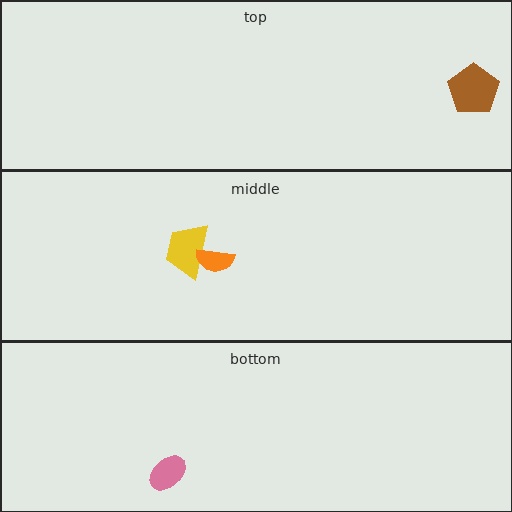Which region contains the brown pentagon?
The top region.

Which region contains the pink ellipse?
The bottom region.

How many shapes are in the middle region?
2.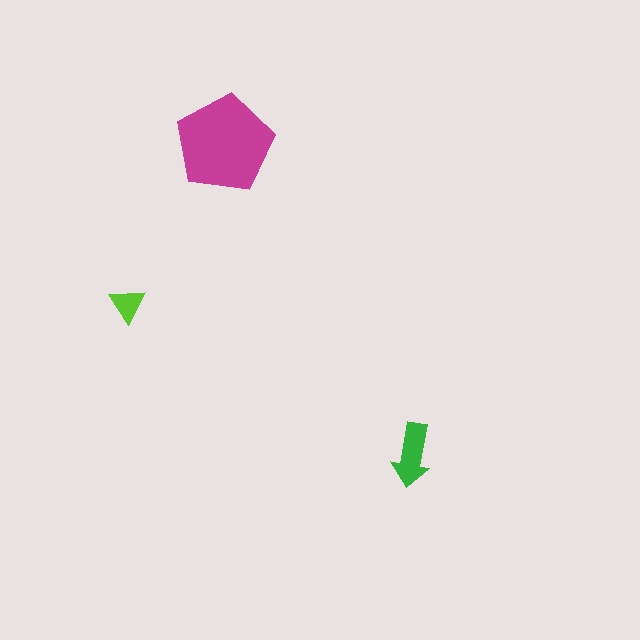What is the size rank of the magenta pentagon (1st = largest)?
1st.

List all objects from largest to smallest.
The magenta pentagon, the green arrow, the lime triangle.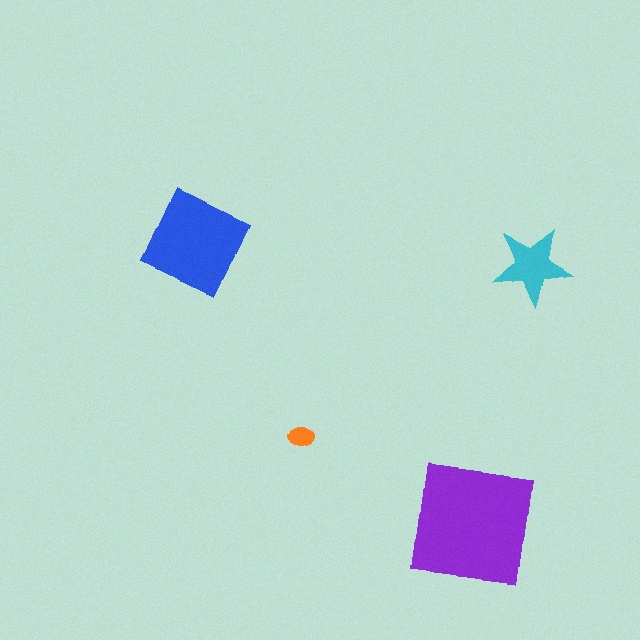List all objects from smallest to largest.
The orange ellipse, the cyan star, the blue diamond, the purple square.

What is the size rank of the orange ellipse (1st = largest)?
4th.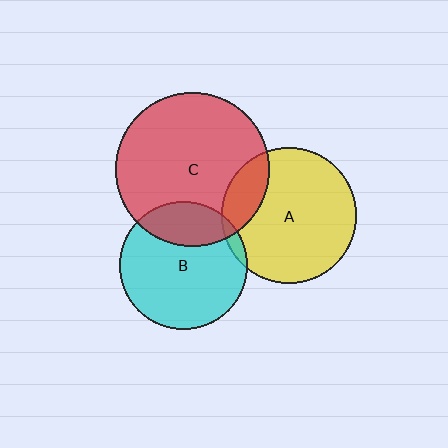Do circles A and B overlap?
Yes.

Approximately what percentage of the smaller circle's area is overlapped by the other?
Approximately 5%.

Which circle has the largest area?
Circle C (red).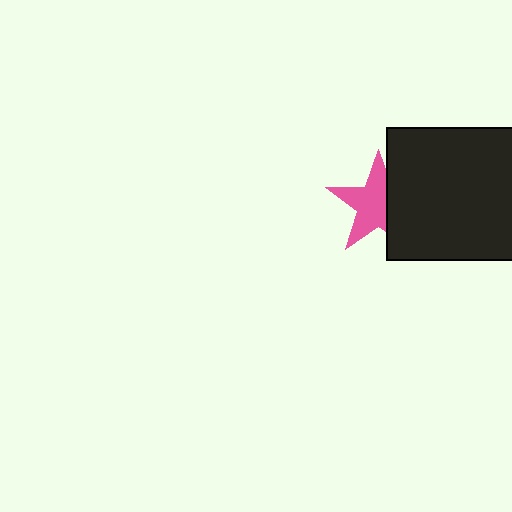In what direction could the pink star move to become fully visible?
The pink star could move left. That would shift it out from behind the black square entirely.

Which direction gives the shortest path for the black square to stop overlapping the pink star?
Moving right gives the shortest separation.